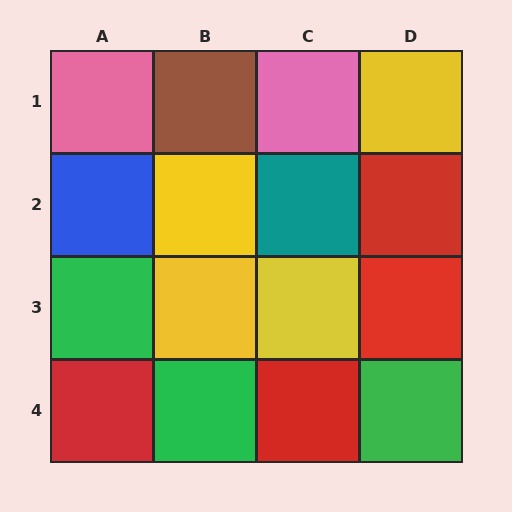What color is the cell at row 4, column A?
Red.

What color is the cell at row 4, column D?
Green.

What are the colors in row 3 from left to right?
Green, yellow, yellow, red.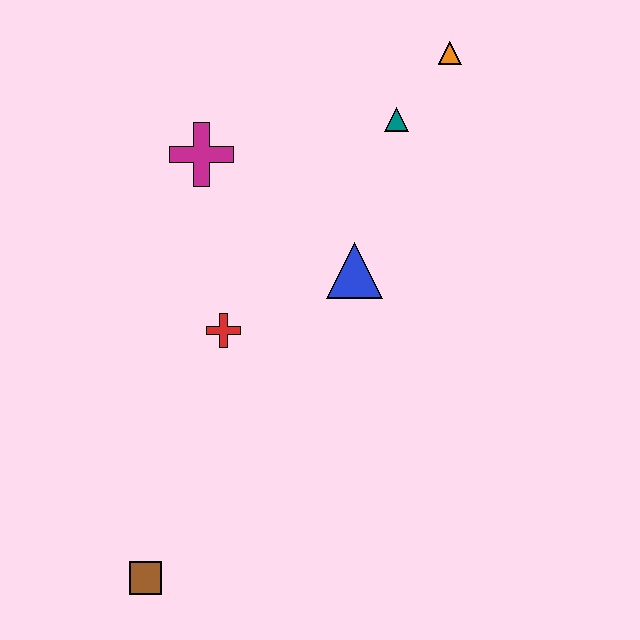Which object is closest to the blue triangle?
The red cross is closest to the blue triangle.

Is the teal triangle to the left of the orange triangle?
Yes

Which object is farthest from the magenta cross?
The brown square is farthest from the magenta cross.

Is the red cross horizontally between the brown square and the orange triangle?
Yes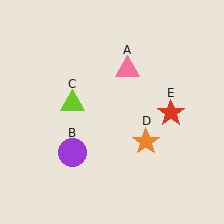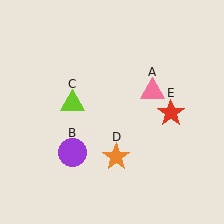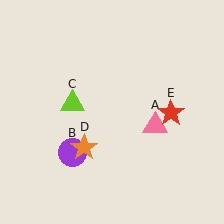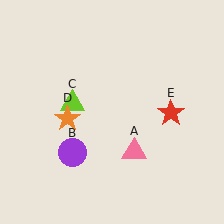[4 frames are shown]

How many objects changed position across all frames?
2 objects changed position: pink triangle (object A), orange star (object D).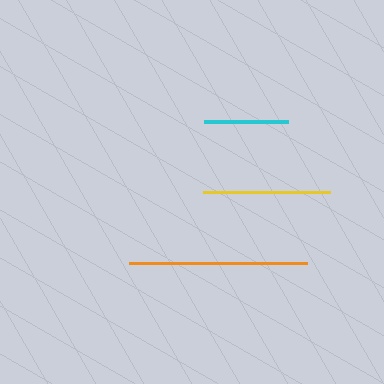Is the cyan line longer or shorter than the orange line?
The orange line is longer than the cyan line.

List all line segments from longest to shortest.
From longest to shortest: orange, yellow, cyan.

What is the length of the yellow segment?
The yellow segment is approximately 127 pixels long.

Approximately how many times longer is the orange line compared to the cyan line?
The orange line is approximately 2.1 times the length of the cyan line.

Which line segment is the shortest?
The cyan line is the shortest at approximately 84 pixels.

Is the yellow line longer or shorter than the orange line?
The orange line is longer than the yellow line.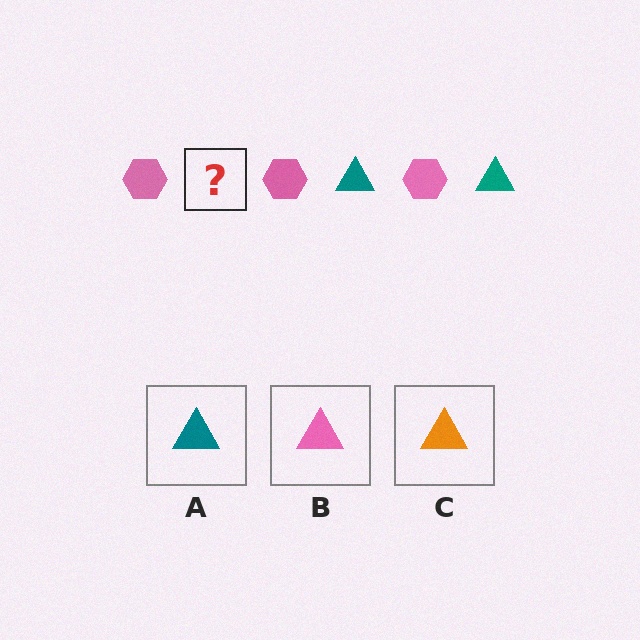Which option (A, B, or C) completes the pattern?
A.